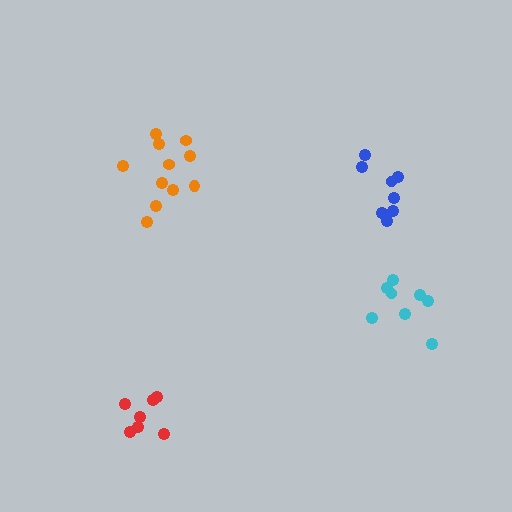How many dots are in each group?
Group 1: 11 dots, Group 2: 7 dots, Group 3: 8 dots, Group 4: 8 dots (34 total).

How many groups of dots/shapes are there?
There are 4 groups.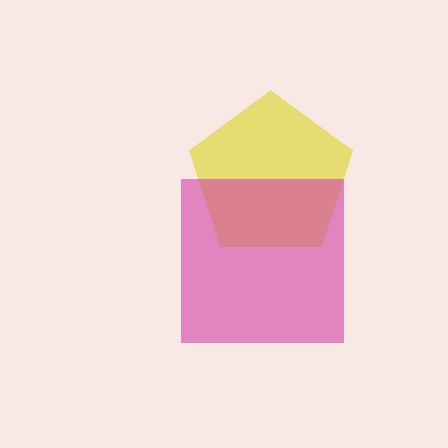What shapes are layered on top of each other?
The layered shapes are: a yellow pentagon, a magenta square.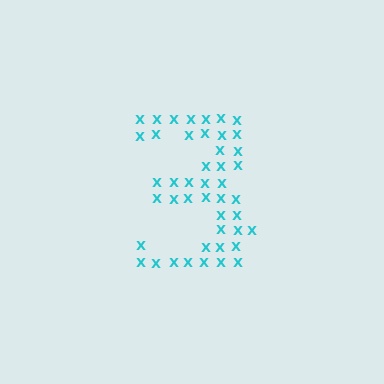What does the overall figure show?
The overall figure shows the digit 3.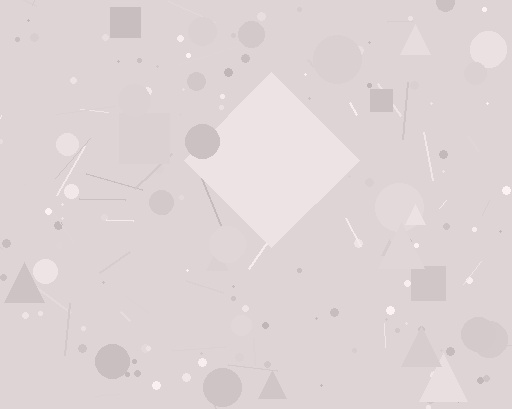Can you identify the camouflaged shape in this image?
The camouflaged shape is a diamond.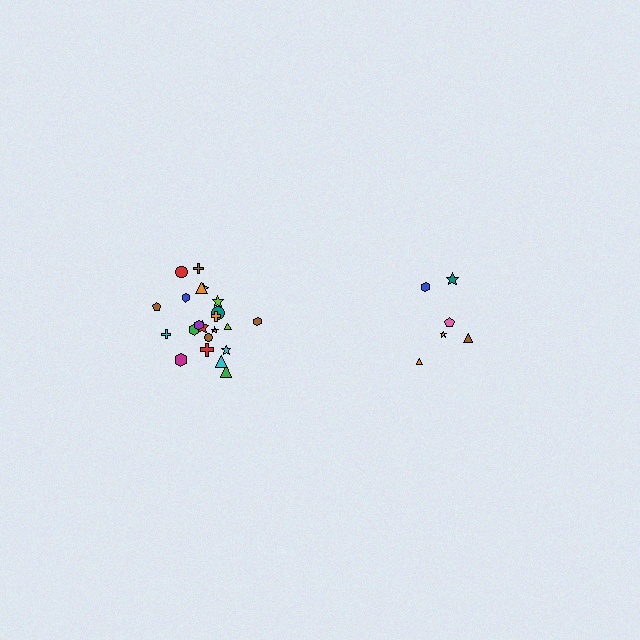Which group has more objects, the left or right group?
The left group.